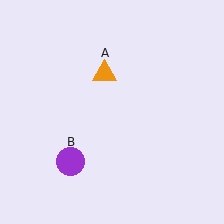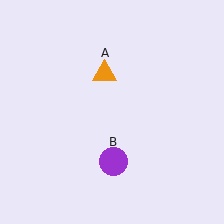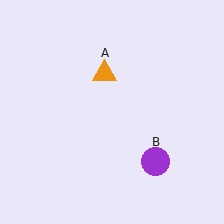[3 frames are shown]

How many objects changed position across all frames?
1 object changed position: purple circle (object B).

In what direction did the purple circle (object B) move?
The purple circle (object B) moved right.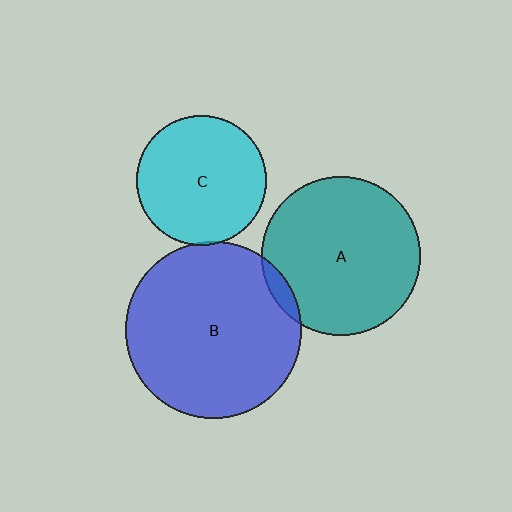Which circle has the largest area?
Circle B (blue).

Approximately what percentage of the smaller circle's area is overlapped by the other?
Approximately 5%.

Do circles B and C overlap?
Yes.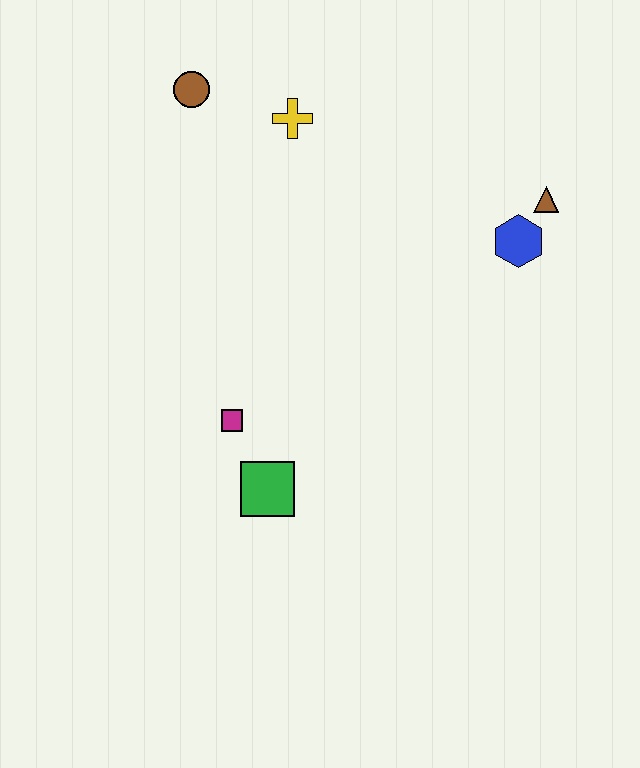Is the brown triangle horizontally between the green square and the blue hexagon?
No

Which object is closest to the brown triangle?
The blue hexagon is closest to the brown triangle.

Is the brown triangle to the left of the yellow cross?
No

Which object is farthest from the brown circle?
The green square is farthest from the brown circle.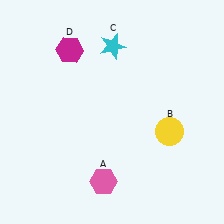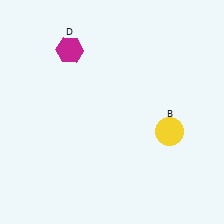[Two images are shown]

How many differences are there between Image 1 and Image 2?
There are 2 differences between the two images.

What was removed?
The pink hexagon (A), the cyan star (C) were removed in Image 2.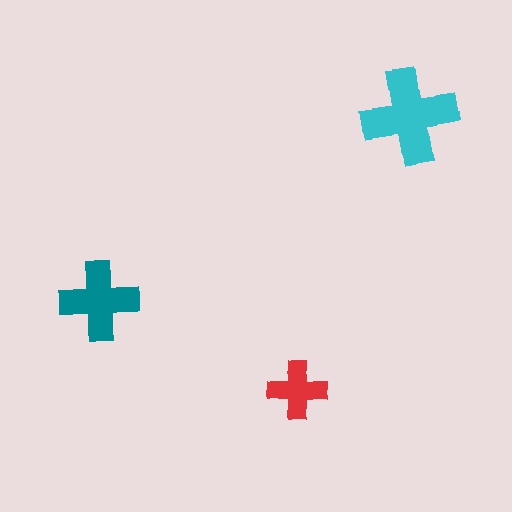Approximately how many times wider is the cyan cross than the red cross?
About 1.5 times wider.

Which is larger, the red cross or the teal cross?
The teal one.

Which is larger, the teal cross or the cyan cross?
The cyan one.